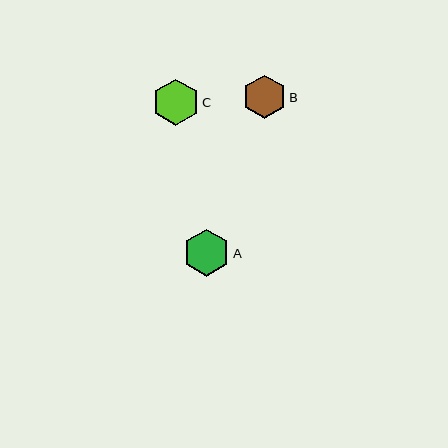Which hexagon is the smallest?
Hexagon B is the smallest with a size of approximately 43 pixels.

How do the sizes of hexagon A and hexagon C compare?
Hexagon A and hexagon C are approximately the same size.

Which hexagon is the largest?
Hexagon A is the largest with a size of approximately 47 pixels.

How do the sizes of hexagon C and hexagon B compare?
Hexagon C and hexagon B are approximately the same size.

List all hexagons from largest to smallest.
From largest to smallest: A, C, B.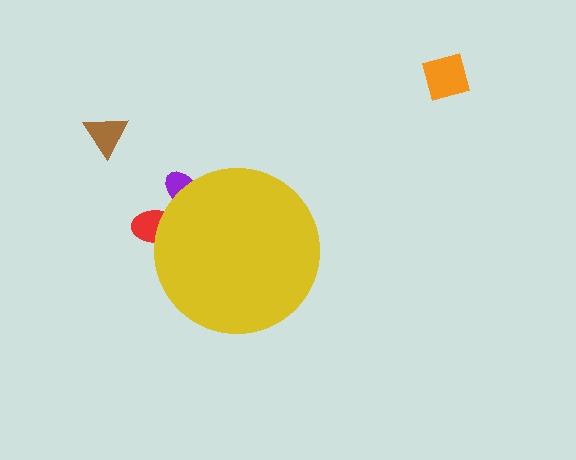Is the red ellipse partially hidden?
Yes, the red ellipse is partially hidden behind the yellow circle.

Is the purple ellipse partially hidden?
Yes, the purple ellipse is partially hidden behind the yellow circle.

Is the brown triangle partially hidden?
No, the brown triangle is fully visible.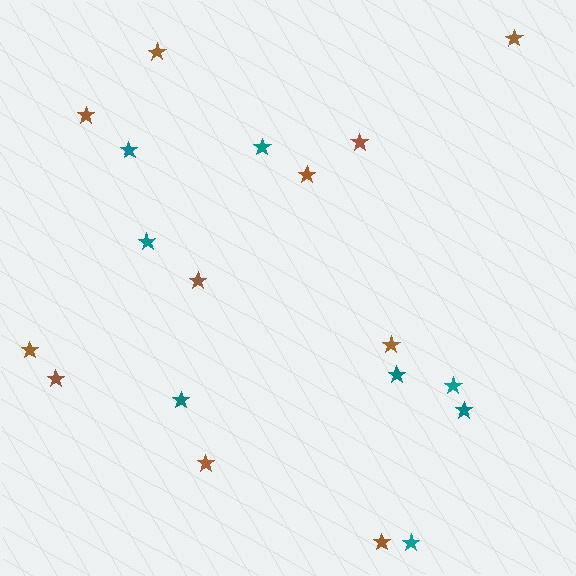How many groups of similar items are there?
There are 2 groups: one group of teal stars (8) and one group of brown stars (11).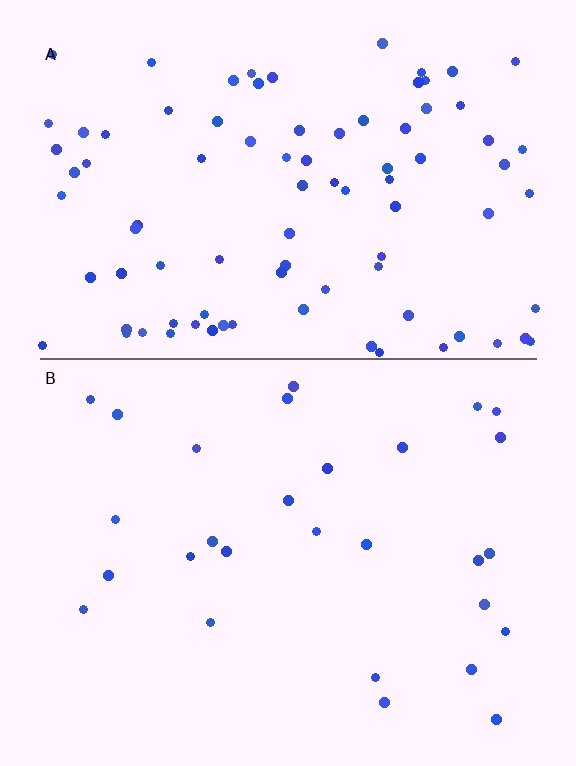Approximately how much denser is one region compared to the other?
Approximately 3.1× — region A over region B.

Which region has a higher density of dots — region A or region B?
A (the top).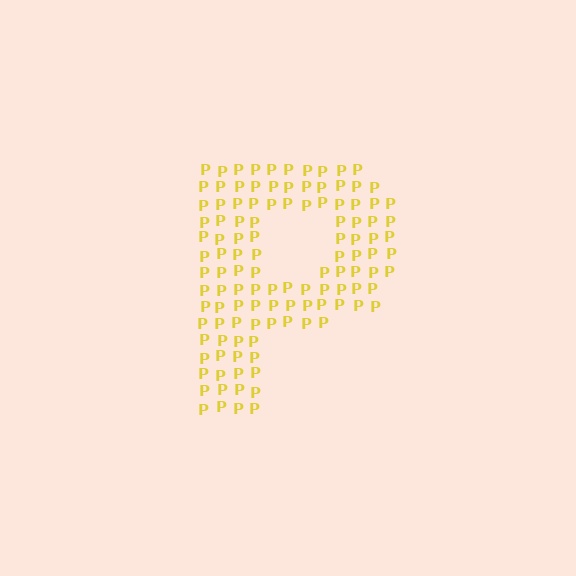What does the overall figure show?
The overall figure shows the letter P.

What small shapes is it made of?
It is made of small letter P's.